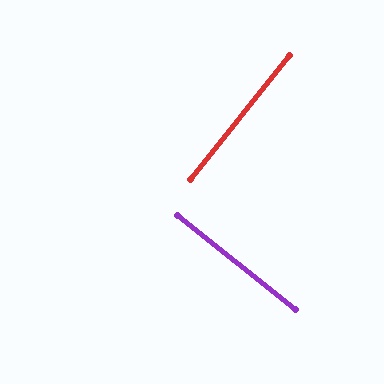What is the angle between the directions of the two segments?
Approximately 90 degrees.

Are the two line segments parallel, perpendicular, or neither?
Perpendicular — they meet at approximately 90°.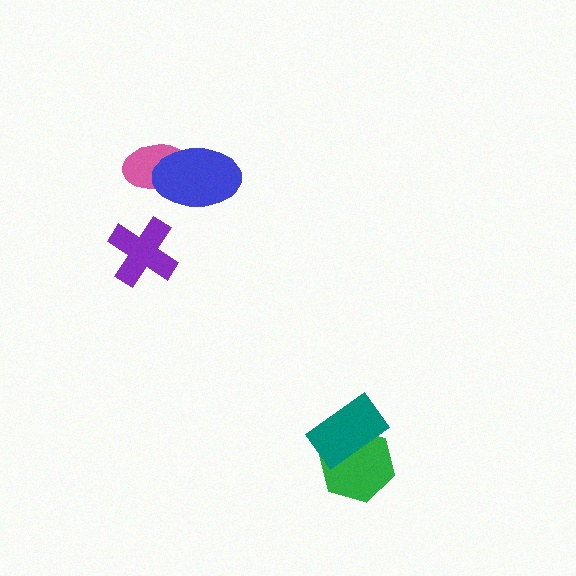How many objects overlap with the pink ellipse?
1 object overlaps with the pink ellipse.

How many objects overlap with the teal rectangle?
1 object overlaps with the teal rectangle.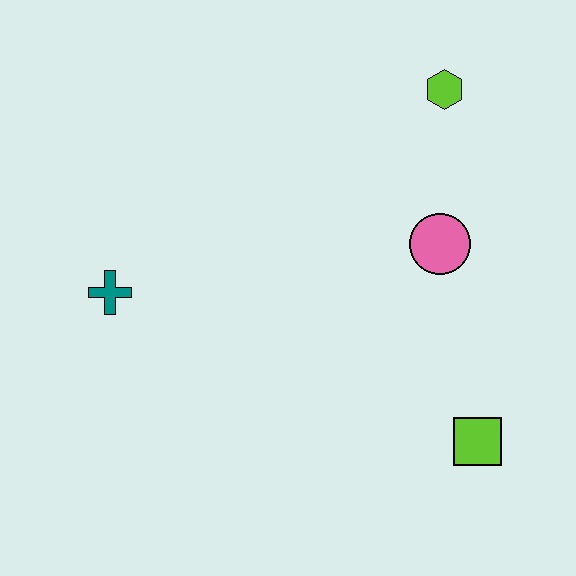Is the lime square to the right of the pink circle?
Yes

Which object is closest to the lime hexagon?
The pink circle is closest to the lime hexagon.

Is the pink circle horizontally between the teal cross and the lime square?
Yes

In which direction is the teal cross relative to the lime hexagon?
The teal cross is to the left of the lime hexagon.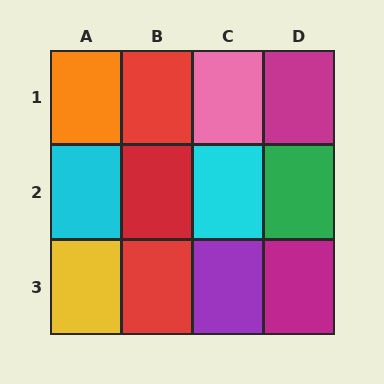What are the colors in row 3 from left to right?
Yellow, red, purple, magenta.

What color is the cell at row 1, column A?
Orange.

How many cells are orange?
1 cell is orange.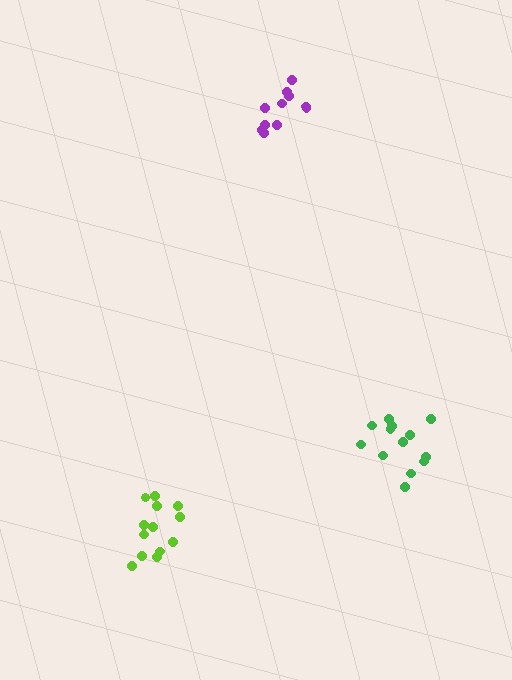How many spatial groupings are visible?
There are 3 spatial groupings.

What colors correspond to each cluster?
The clusters are colored: green, purple, lime.